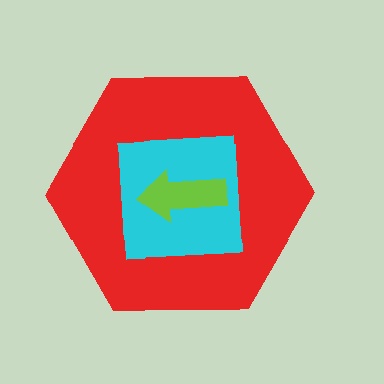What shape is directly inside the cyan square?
The lime arrow.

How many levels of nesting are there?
3.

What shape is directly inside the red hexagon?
The cyan square.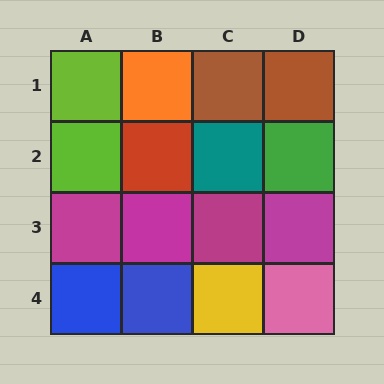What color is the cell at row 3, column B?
Magenta.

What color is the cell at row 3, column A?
Magenta.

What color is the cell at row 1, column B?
Orange.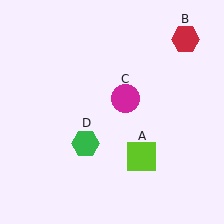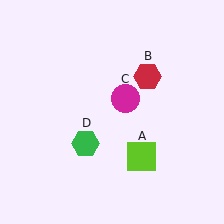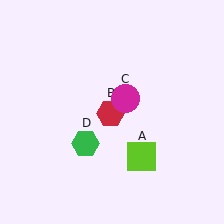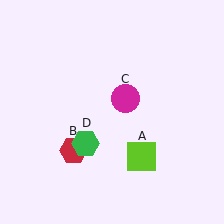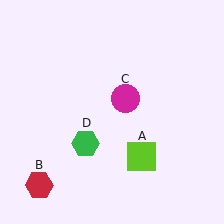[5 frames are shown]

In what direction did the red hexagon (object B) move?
The red hexagon (object B) moved down and to the left.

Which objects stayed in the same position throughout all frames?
Lime square (object A) and magenta circle (object C) and green hexagon (object D) remained stationary.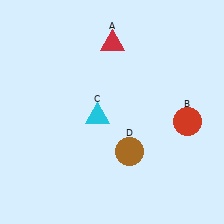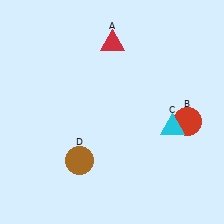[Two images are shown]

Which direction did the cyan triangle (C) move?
The cyan triangle (C) moved right.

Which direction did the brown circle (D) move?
The brown circle (D) moved left.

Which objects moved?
The objects that moved are: the cyan triangle (C), the brown circle (D).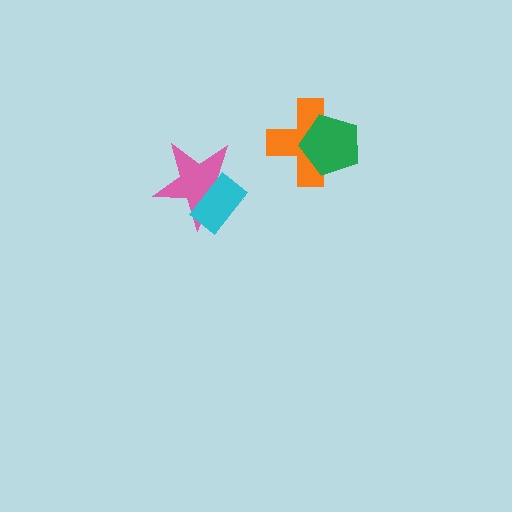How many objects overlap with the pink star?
1 object overlaps with the pink star.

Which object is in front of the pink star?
The cyan rectangle is in front of the pink star.